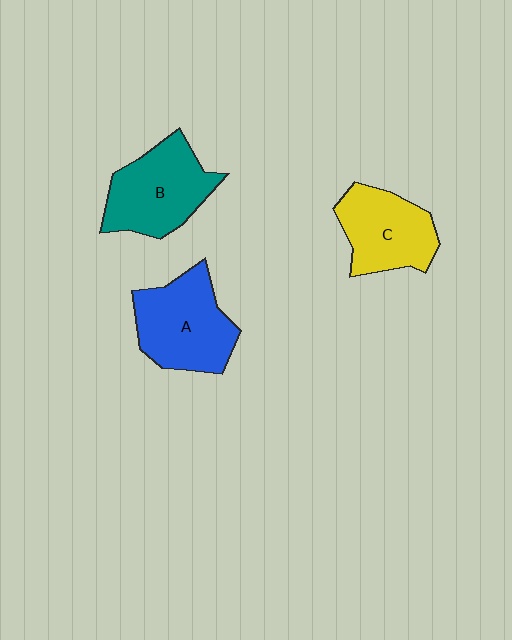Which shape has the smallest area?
Shape C (yellow).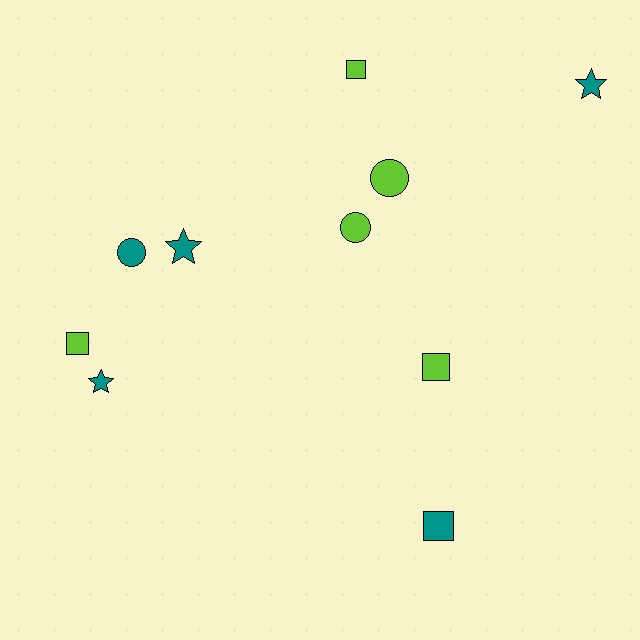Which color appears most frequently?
Teal, with 5 objects.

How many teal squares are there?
There is 1 teal square.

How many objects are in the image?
There are 10 objects.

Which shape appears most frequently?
Square, with 4 objects.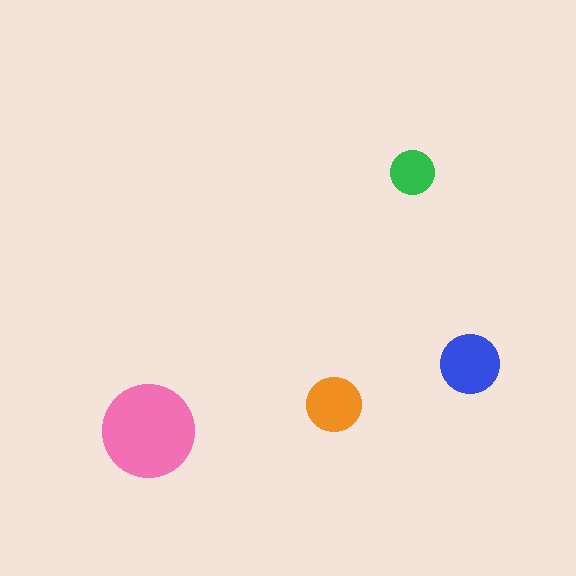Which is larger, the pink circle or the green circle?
The pink one.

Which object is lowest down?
The pink circle is bottommost.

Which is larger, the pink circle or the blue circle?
The pink one.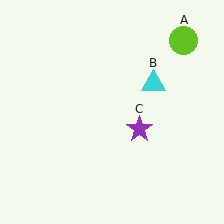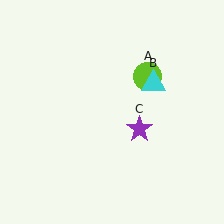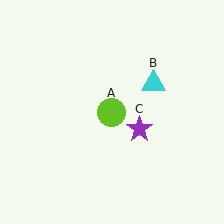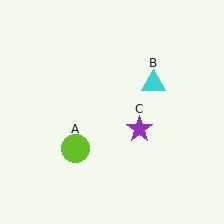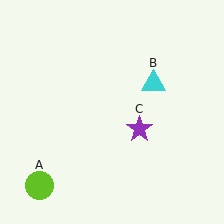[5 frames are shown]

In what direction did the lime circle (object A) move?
The lime circle (object A) moved down and to the left.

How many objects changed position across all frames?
1 object changed position: lime circle (object A).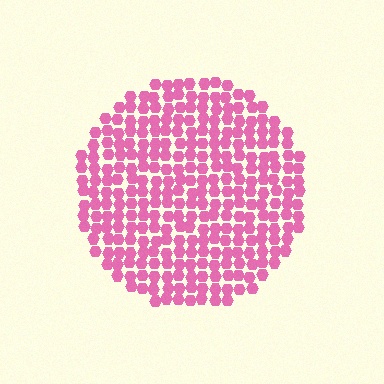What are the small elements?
The small elements are hexagons.